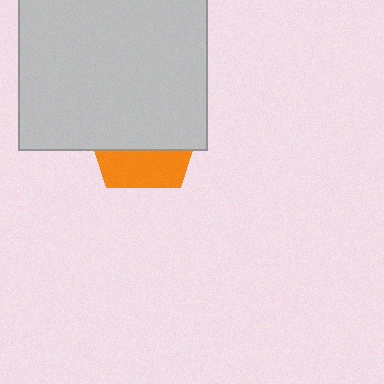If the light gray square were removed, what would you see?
You would see the complete orange pentagon.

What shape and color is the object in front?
The object in front is a light gray square.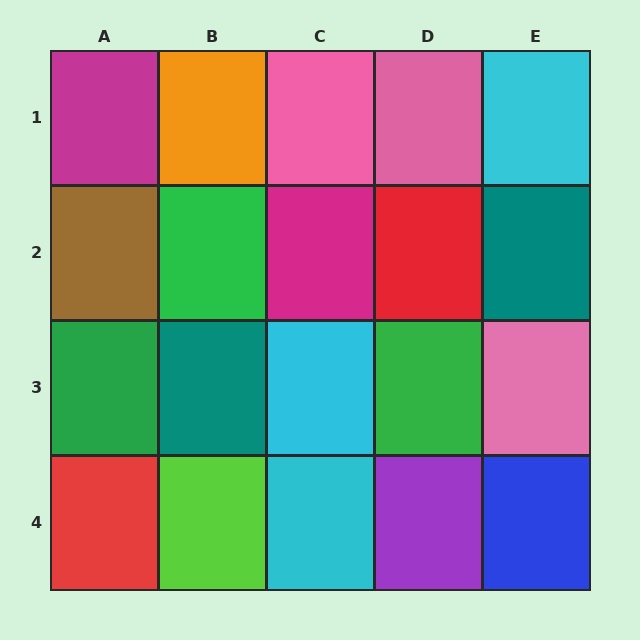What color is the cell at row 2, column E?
Teal.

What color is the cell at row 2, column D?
Red.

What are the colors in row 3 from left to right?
Green, teal, cyan, green, pink.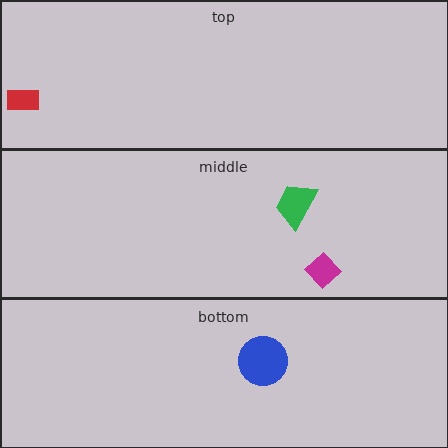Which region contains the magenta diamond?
The middle region.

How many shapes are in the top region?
1.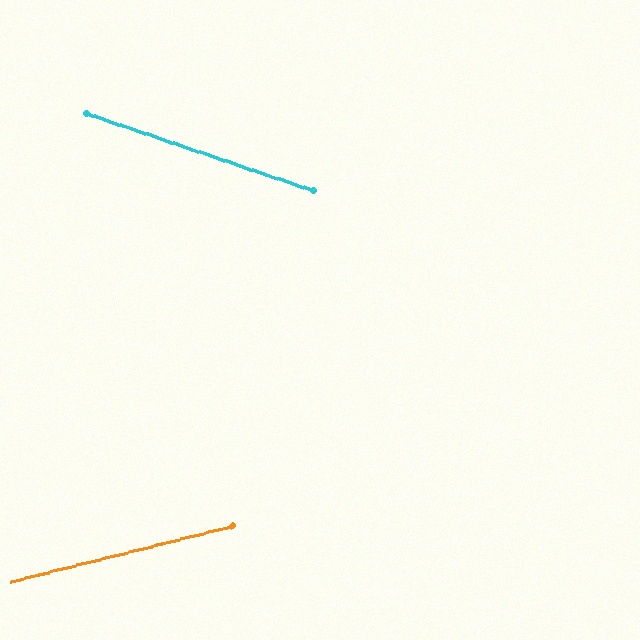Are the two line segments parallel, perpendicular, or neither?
Neither parallel nor perpendicular — they differ by about 33°.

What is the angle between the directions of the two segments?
Approximately 33 degrees.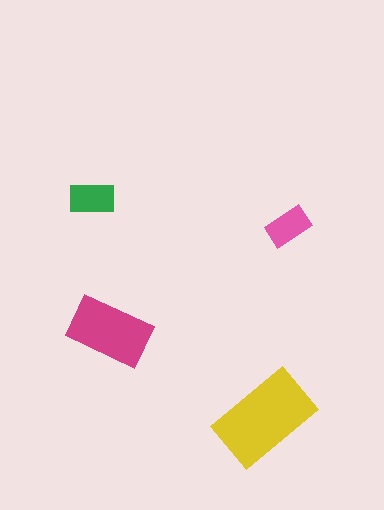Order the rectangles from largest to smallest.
the yellow one, the magenta one, the green one, the pink one.